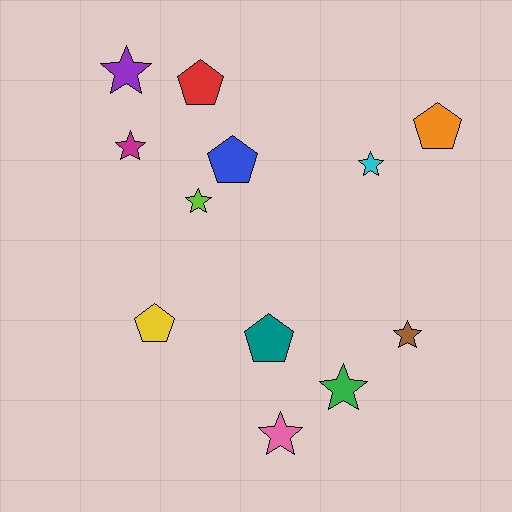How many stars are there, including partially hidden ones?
There are 7 stars.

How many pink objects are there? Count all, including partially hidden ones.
There is 1 pink object.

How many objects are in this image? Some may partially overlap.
There are 12 objects.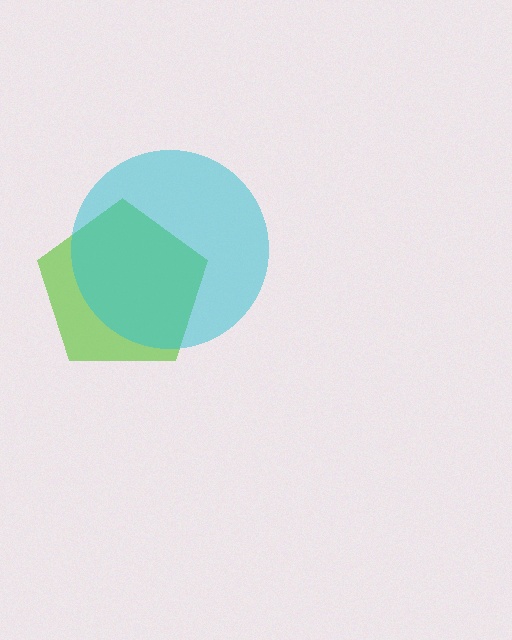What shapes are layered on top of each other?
The layered shapes are: a lime pentagon, a cyan circle.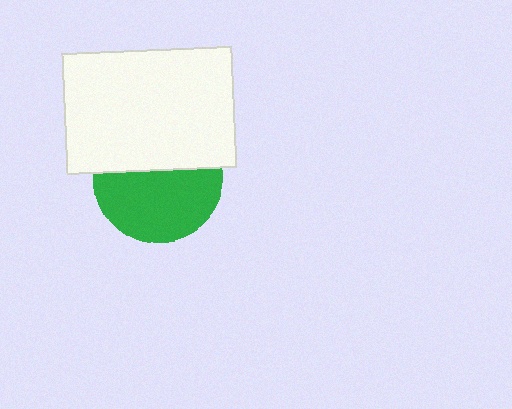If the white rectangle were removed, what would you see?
You would see the complete green circle.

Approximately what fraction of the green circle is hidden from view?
Roughly 44% of the green circle is hidden behind the white rectangle.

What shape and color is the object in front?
The object in front is a white rectangle.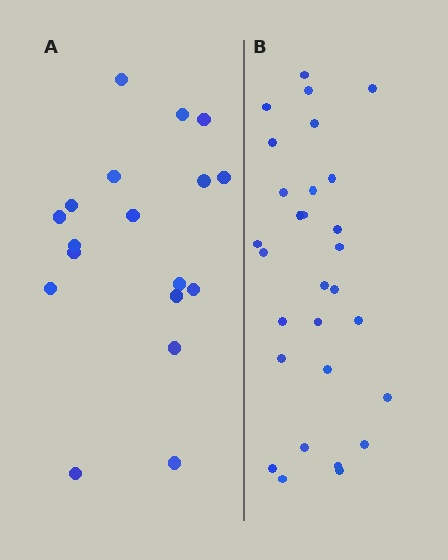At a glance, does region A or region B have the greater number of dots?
Region B (the right region) has more dots.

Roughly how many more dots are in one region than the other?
Region B has roughly 12 or so more dots than region A.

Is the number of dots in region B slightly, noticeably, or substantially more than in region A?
Region B has substantially more. The ratio is roughly 1.6 to 1.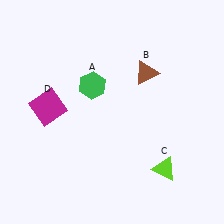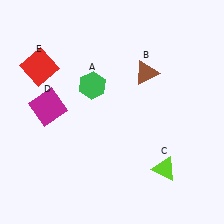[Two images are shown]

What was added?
A red square (E) was added in Image 2.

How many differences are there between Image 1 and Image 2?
There is 1 difference between the two images.